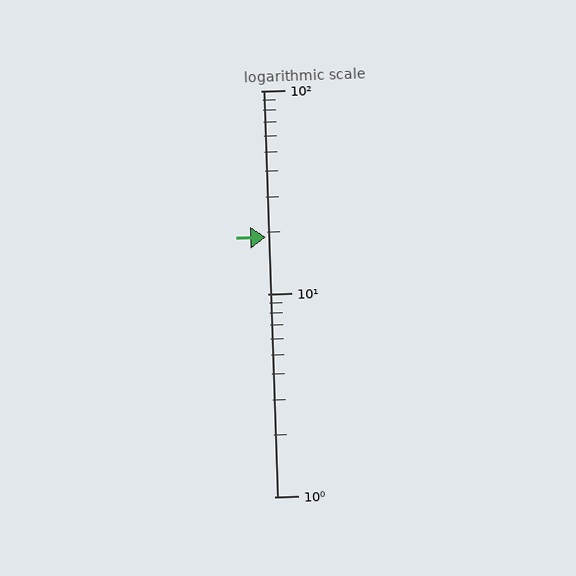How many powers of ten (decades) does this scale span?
The scale spans 2 decades, from 1 to 100.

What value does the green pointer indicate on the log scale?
The pointer indicates approximately 19.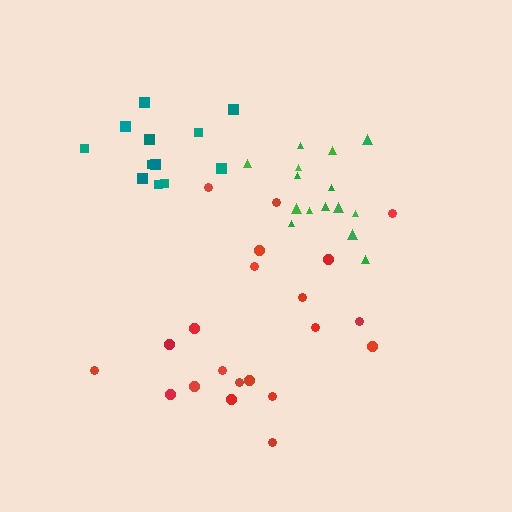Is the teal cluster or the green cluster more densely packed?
Green.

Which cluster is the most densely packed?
Green.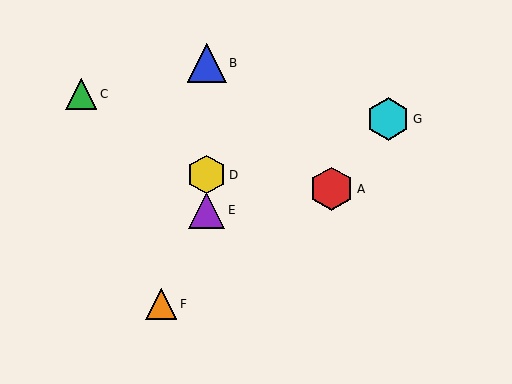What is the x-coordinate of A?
Object A is at x≈332.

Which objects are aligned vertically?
Objects B, D, E are aligned vertically.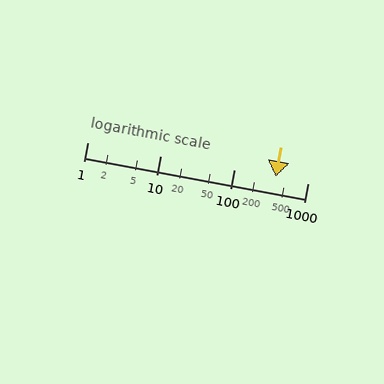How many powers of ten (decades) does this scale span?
The scale spans 3 decades, from 1 to 1000.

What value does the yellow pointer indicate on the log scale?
The pointer indicates approximately 370.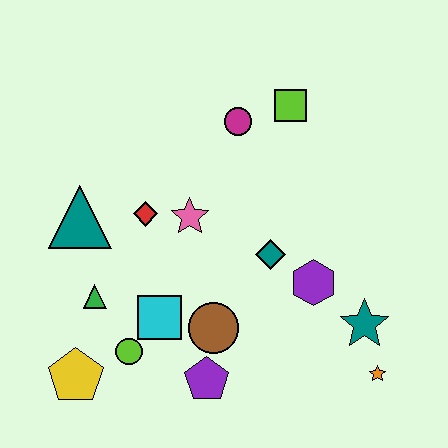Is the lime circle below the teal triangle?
Yes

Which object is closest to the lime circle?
The cyan square is closest to the lime circle.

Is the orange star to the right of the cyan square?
Yes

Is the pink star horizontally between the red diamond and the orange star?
Yes